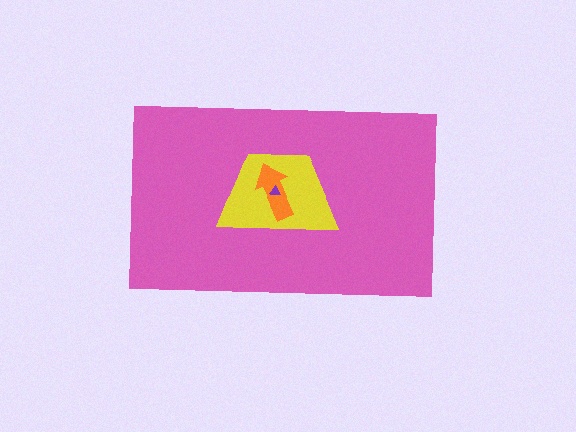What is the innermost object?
The purple triangle.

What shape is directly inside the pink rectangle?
The yellow trapezoid.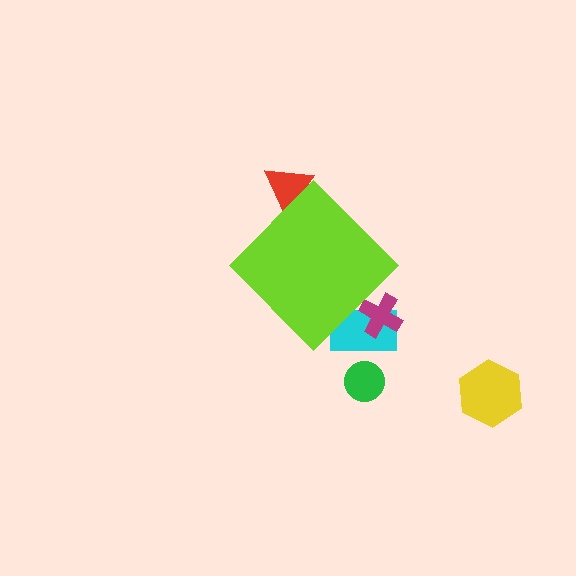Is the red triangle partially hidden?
Yes, the red triangle is partially hidden behind the lime diamond.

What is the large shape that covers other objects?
A lime diamond.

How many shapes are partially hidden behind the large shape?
3 shapes are partially hidden.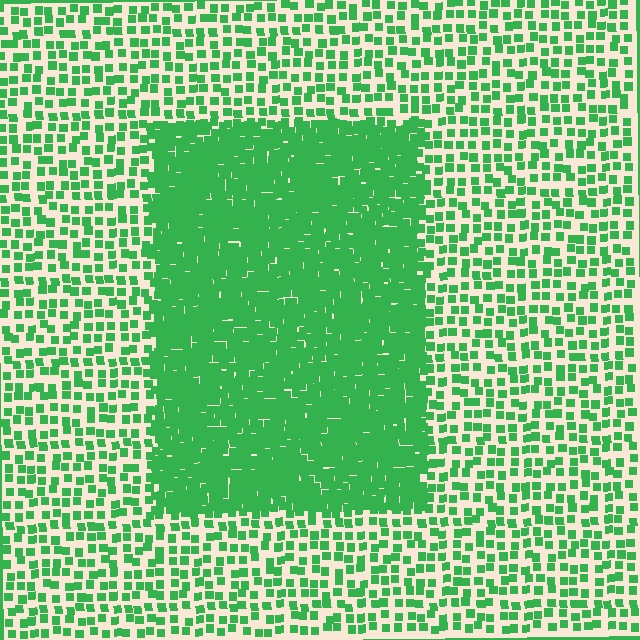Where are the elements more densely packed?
The elements are more densely packed inside the rectangle boundary.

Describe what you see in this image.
The image contains small green elements arranged at two different densities. A rectangle-shaped region is visible where the elements are more densely packed than the surrounding area.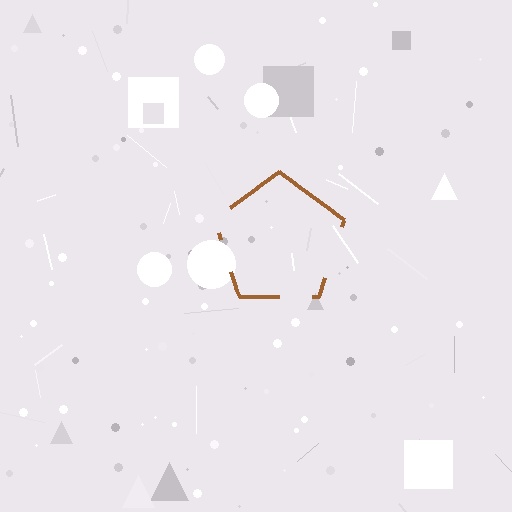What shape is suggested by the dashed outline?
The dashed outline suggests a pentagon.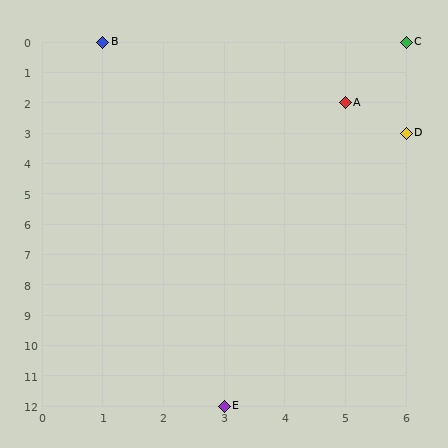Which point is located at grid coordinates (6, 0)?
Point C is at (6, 0).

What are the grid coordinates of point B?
Point B is at grid coordinates (1, 0).